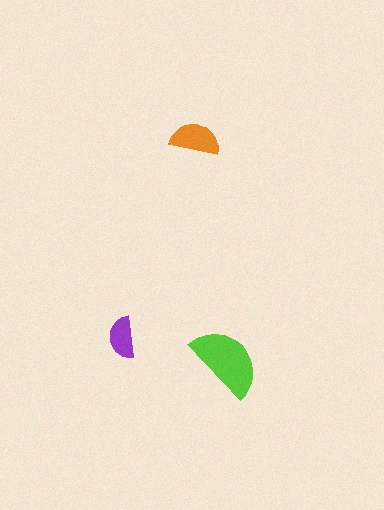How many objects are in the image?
There are 3 objects in the image.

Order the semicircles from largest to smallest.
the lime one, the orange one, the purple one.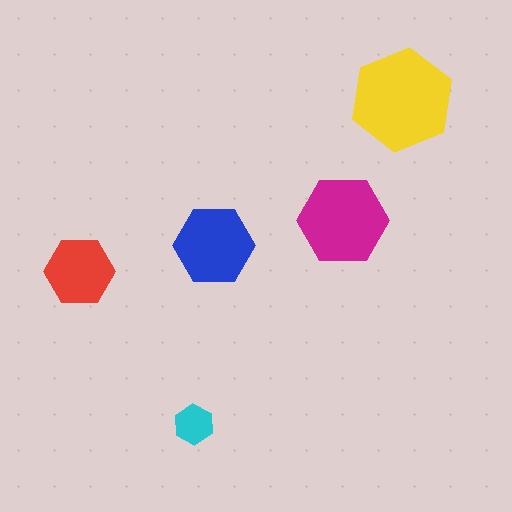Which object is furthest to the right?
The yellow hexagon is rightmost.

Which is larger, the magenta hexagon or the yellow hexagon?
The yellow one.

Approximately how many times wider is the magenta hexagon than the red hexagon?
About 1.5 times wider.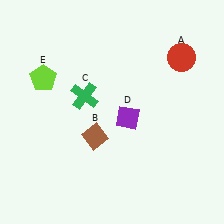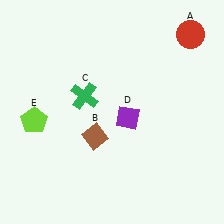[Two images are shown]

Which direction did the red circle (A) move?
The red circle (A) moved up.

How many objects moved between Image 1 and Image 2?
2 objects moved between the two images.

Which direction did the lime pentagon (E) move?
The lime pentagon (E) moved down.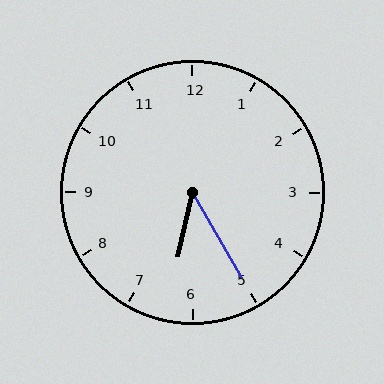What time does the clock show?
6:25.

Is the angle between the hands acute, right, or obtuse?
It is acute.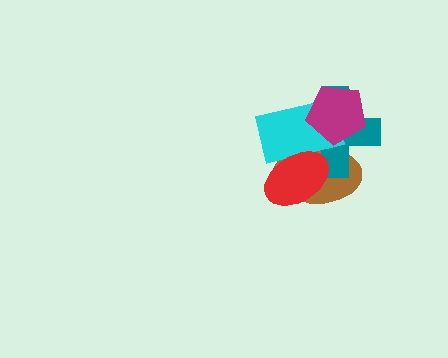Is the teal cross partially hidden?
Yes, it is partially covered by another shape.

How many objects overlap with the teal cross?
4 objects overlap with the teal cross.